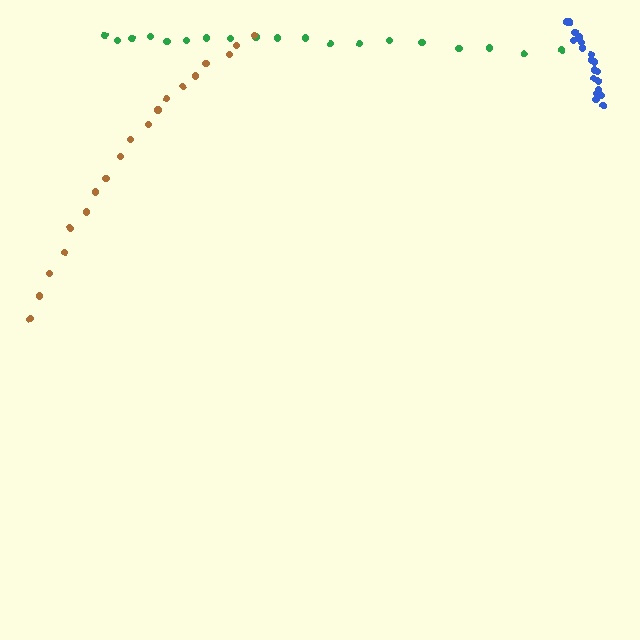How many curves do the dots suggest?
There are 3 distinct paths.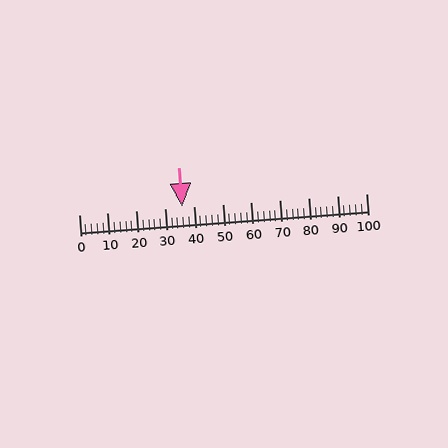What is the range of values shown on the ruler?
The ruler shows values from 0 to 100.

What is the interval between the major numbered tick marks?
The major tick marks are spaced 10 units apart.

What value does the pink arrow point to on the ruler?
The pink arrow points to approximately 36.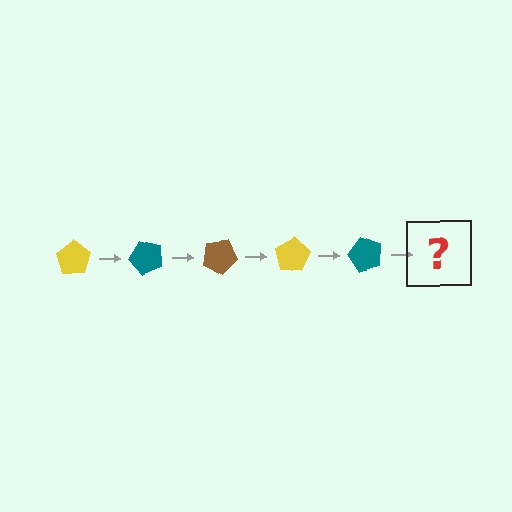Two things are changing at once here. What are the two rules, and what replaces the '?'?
The two rules are that it rotates 50 degrees each step and the color cycles through yellow, teal, and brown. The '?' should be a brown pentagon, rotated 250 degrees from the start.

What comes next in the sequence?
The next element should be a brown pentagon, rotated 250 degrees from the start.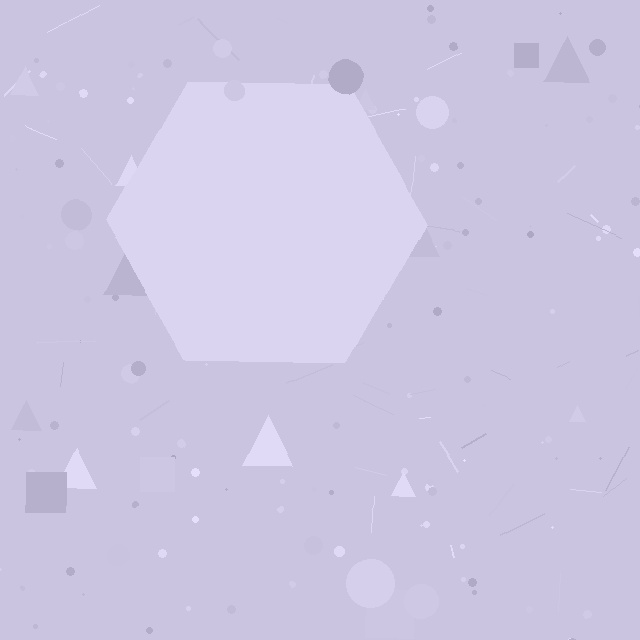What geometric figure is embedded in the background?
A hexagon is embedded in the background.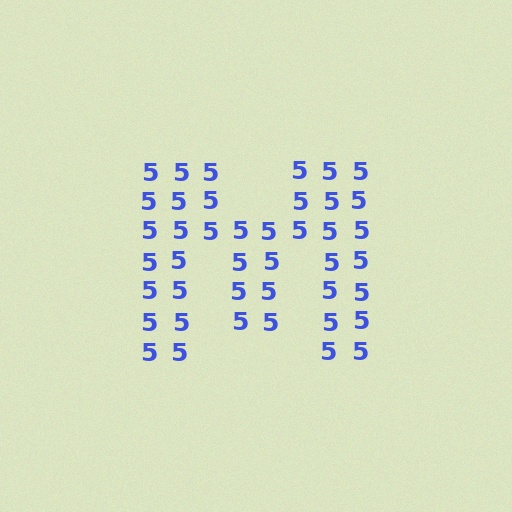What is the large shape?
The large shape is the letter M.